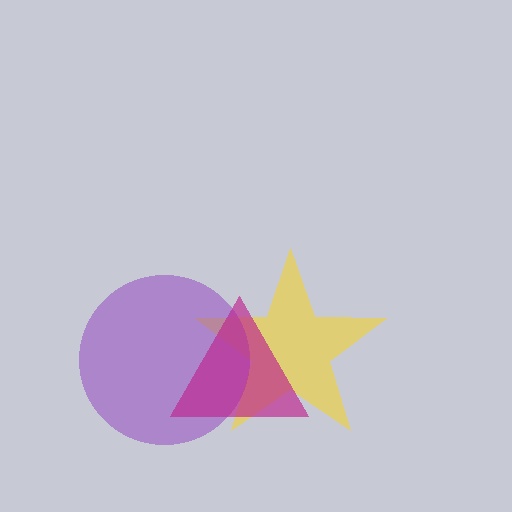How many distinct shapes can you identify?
There are 3 distinct shapes: a yellow star, a purple circle, a magenta triangle.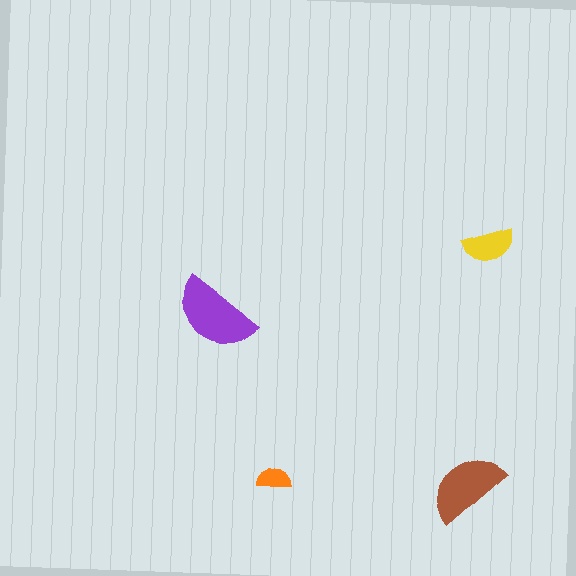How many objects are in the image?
There are 4 objects in the image.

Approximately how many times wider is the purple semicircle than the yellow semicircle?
About 1.5 times wider.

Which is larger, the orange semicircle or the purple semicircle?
The purple one.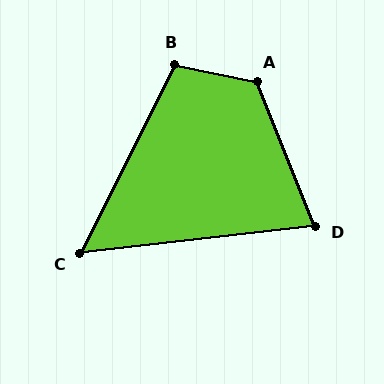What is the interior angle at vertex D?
Approximately 75 degrees (acute).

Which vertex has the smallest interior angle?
C, at approximately 57 degrees.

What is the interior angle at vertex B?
Approximately 105 degrees (obtuse).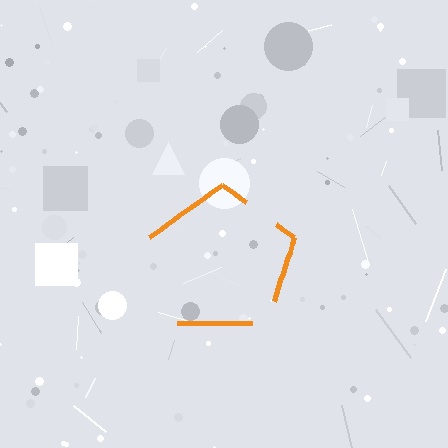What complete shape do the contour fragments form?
The contour fragments form a pentagon.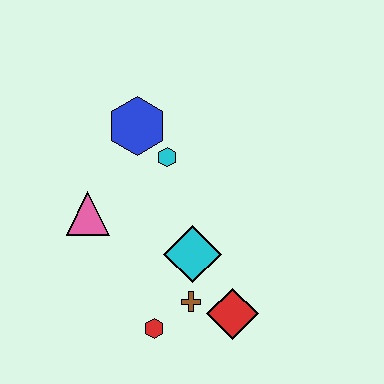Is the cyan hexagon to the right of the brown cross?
No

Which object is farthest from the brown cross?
The blue hexagon is farthest from the brown cross.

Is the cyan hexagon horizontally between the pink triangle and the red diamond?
Yes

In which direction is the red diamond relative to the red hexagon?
The red diamond is to the right of the red hexagon.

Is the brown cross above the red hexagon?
Yes